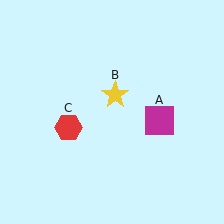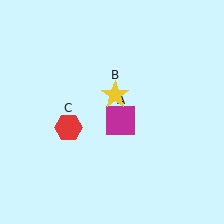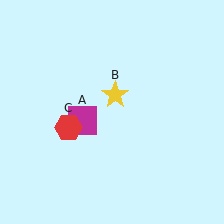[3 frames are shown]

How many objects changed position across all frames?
1 object changed position: magenta square (object A).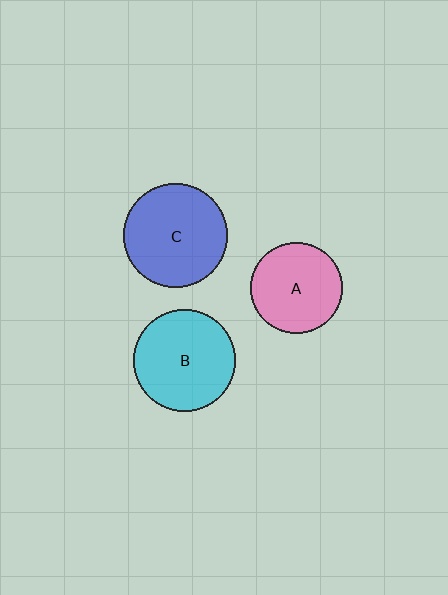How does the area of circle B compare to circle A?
Approximately 1.2 times.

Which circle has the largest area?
Circle C (blue).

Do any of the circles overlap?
No, none of the circles overlap.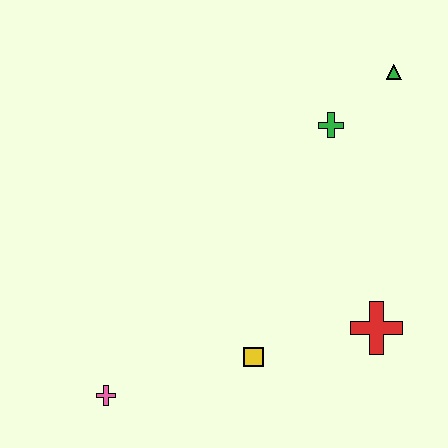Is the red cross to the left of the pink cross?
No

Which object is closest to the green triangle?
The green cross is closest to the green triangle.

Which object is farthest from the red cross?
The pink cross is farthest from the red cross.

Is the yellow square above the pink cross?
Yes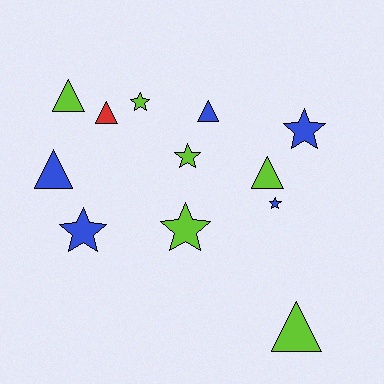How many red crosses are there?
There are no red crosses.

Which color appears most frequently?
Lime, with 6 objects.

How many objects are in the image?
There are 12 objects.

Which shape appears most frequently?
Star, with 6 objects.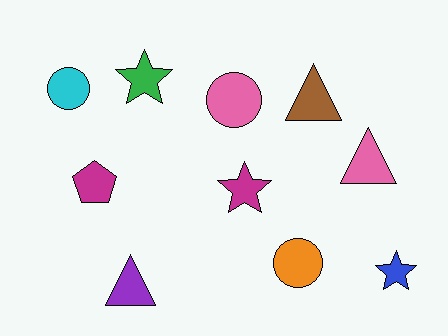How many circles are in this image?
There are 3 circles.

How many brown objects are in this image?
There is 1 brown object.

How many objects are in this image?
There are 10 objects.